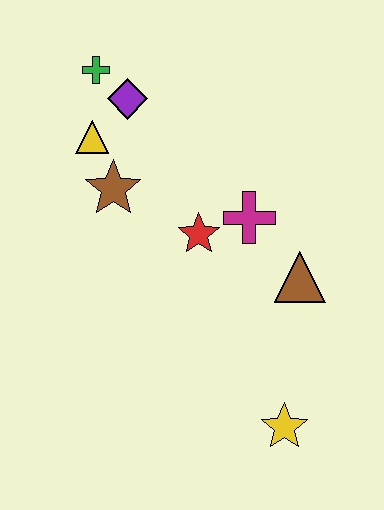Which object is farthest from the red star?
The yellow star is farthest from the red star.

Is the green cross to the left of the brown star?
Yes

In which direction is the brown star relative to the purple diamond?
The brown star is below the purple diamond.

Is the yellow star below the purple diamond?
Yes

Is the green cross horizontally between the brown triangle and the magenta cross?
No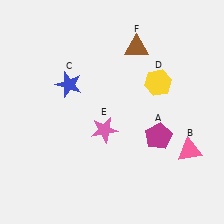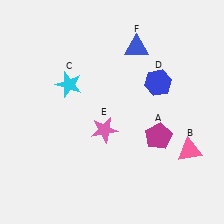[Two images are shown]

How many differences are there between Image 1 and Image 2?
There are 3 differences between the two images.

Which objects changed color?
C changed from blue to cyan. D changed from yellow to blue. F changed from brown to blue.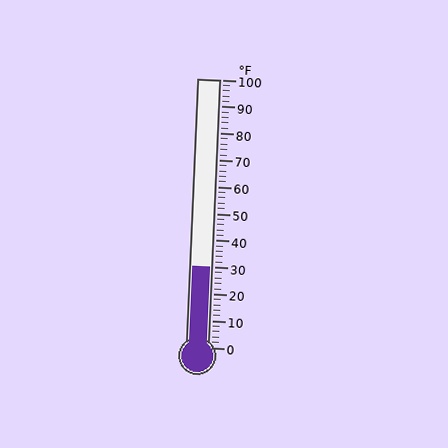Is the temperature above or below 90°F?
The temperature is below 90°F.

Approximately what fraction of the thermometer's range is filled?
The thermometer is filled to approximately 30% of its range.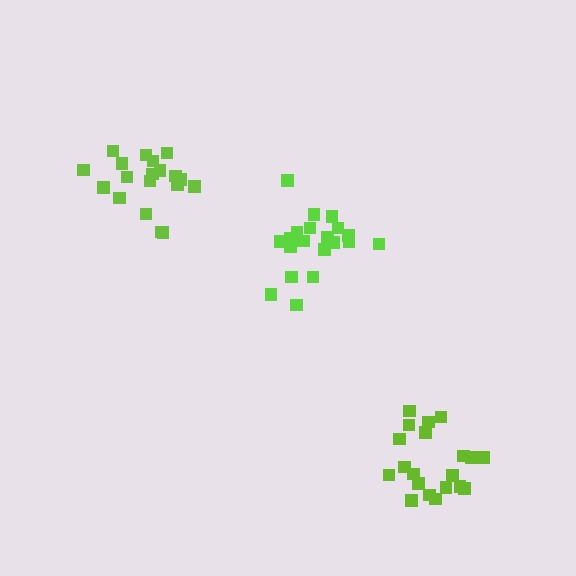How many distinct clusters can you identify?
There are 3 distinct clusters.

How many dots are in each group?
Group 1: 19 dots, Group 2: 20 dots, Group 3: 21 dots (60 total).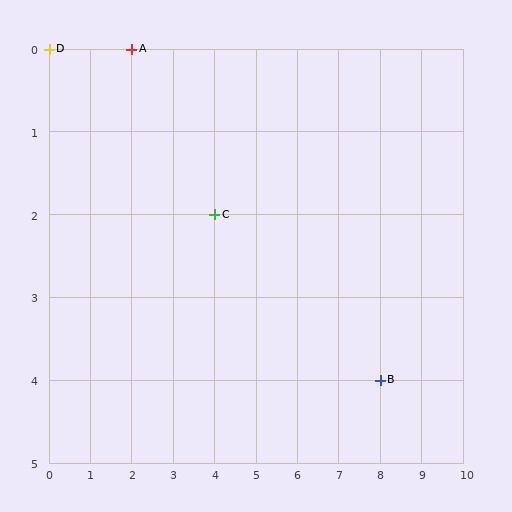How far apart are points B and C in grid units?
Points B and C are 4 columns and 2 rows apart (about 4.5 grid units diagonally).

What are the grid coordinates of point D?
Point D is at grid coordinates (0, 0).